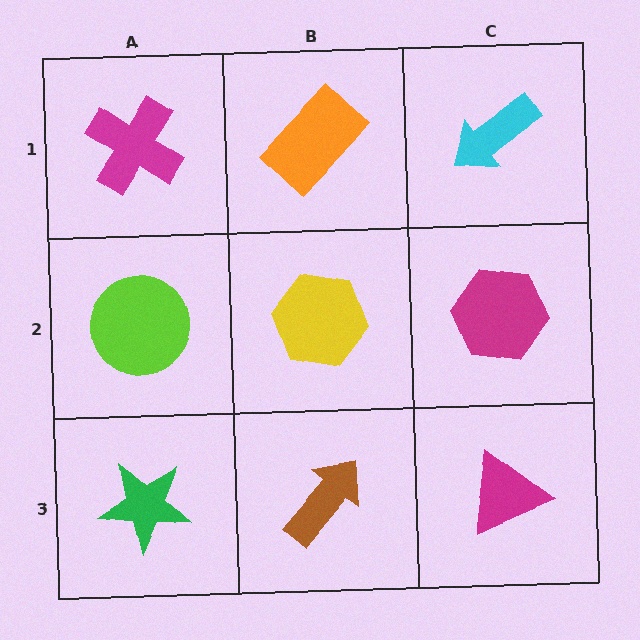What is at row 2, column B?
A yellow hexagon.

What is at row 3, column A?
A green star.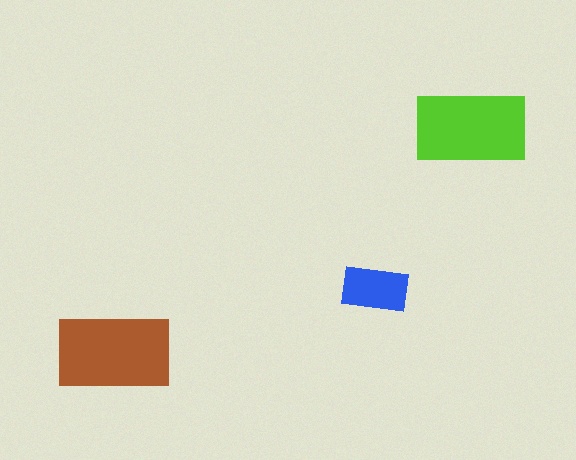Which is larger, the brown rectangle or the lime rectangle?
The brown one.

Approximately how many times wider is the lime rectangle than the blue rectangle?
About 1.5 times wider.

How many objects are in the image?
There are 3 objects in the image.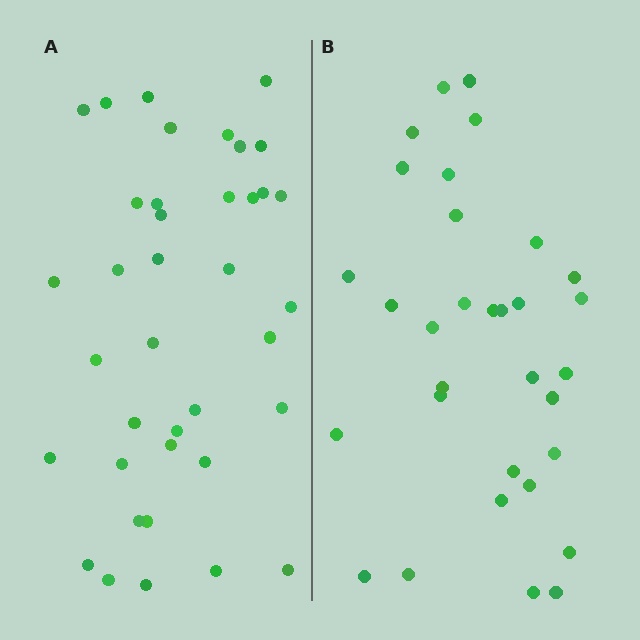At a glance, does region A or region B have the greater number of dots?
Region A (the left region) has more dots.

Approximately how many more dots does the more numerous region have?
Region A has about 6 more dots than region B.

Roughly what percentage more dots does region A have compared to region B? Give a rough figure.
About 20% more.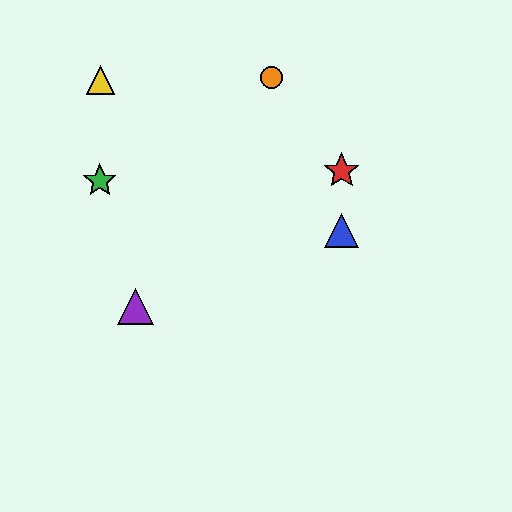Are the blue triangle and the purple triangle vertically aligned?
No, the blue triangle is at x≈342 and the purple triangle is at x≈136.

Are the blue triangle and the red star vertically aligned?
Yes, both are at x≈342.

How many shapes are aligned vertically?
2 shapes (the red star, the blue triangle) are aligned vertically.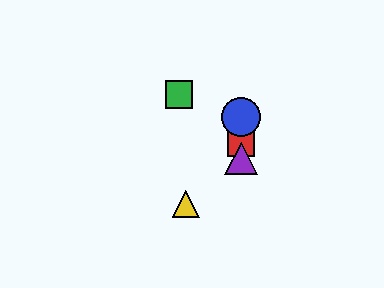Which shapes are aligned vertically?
The red square, the blue circle, the purple triangle are aligned vertically.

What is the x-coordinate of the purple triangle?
The purple triangle is at x≈241.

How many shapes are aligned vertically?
3 shapes (the red square, the blue circle, the purple triangle) are aligned vertically.